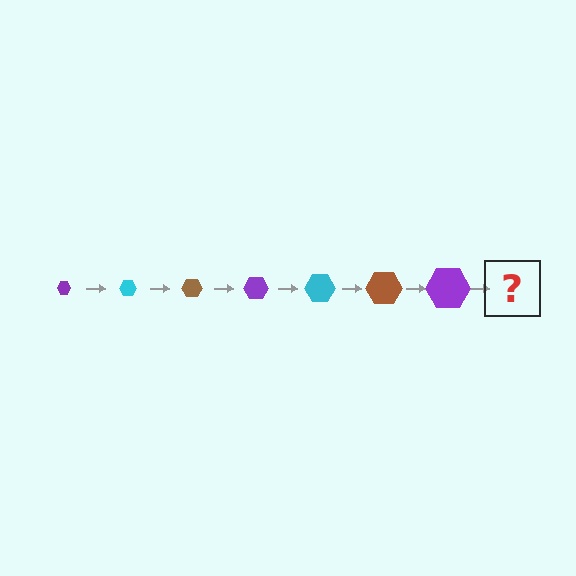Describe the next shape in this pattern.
It should be a cyan hexagon, larger than the previous one.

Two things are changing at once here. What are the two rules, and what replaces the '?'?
The two rules are that the hexagon grows larger each step and the color cycles through purple, cyan, and brown. The '?' should be a cyan hexagon, larger than the previous one.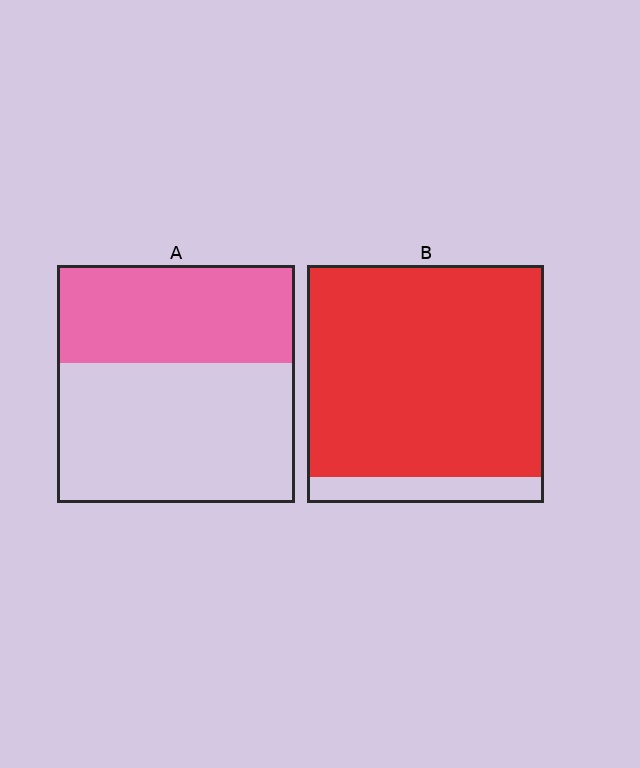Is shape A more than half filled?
No.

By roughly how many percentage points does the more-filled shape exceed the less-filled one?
By roughly 50 percentage points (B over A).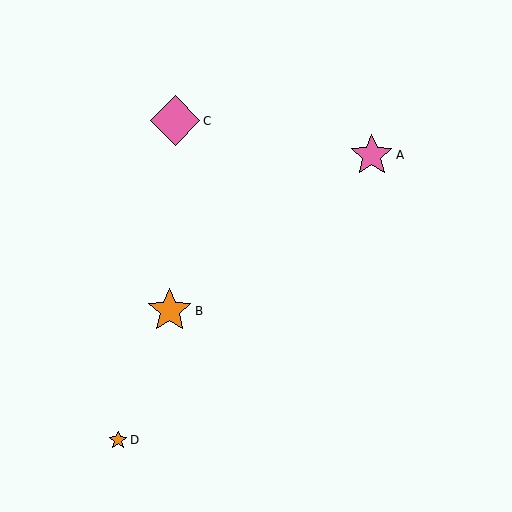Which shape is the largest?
The pink diamond (labeled C) is the largest.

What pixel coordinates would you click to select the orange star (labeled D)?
Click at (118, 440) to select the orange star D.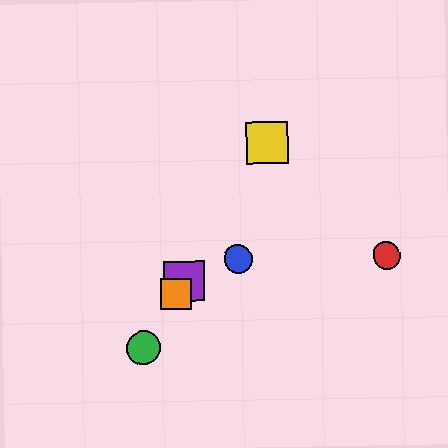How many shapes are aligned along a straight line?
4 shapes (the green circle, the yellow square, the purple square, the orange square) are aligned along a straight line.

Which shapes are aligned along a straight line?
The green circle, the yellow square, the purple square, the orange square are aligned along a straight line.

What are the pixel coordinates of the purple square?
The purple square is at (184, 281).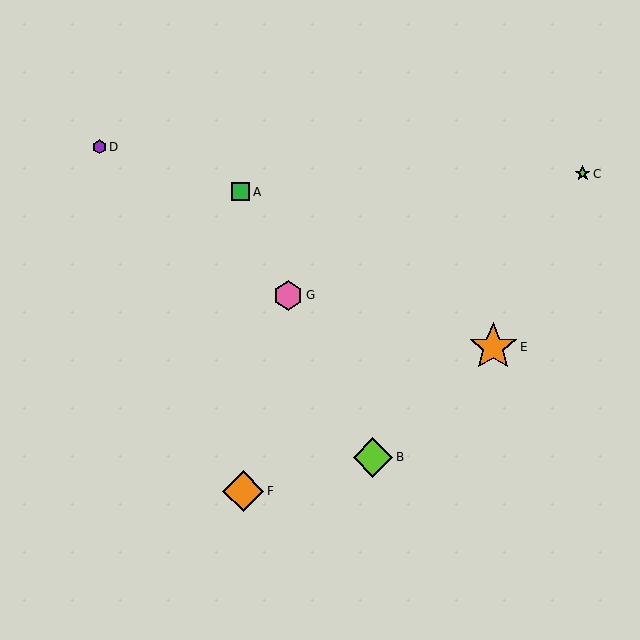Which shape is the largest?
The orange star (labeled E) is the largest.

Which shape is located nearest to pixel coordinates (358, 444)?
The lime diamond (labeled B) at (373, 458) is nearest to that location.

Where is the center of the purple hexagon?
The center of the purple hexagon is at (99, 147).